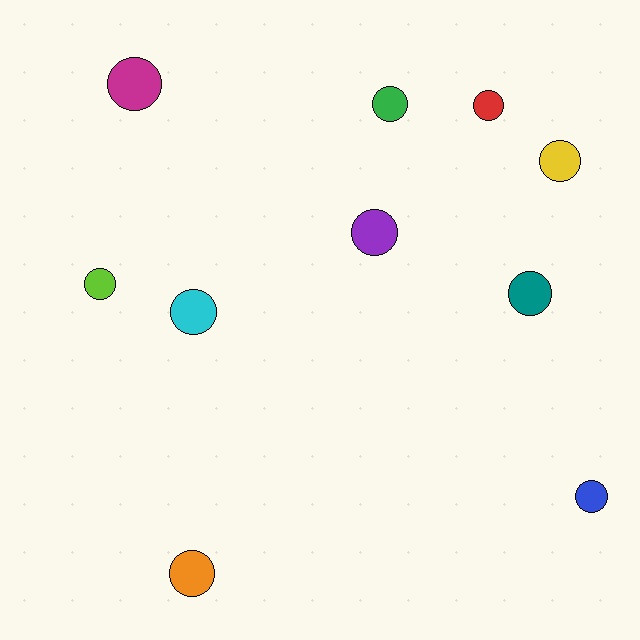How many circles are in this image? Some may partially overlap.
There are 10 circles.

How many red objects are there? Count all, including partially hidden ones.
There is 1 red object.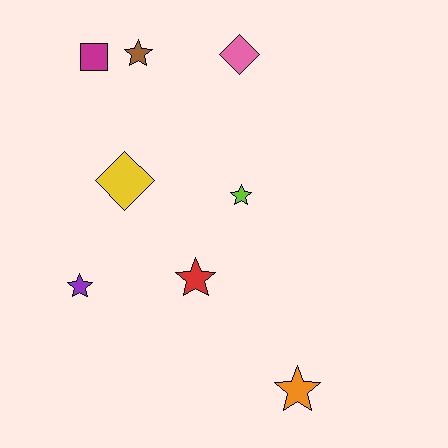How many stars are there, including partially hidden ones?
There are 5 stars.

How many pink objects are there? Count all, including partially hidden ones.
There is 1 pink object.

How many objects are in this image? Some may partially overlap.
There are 8 objects.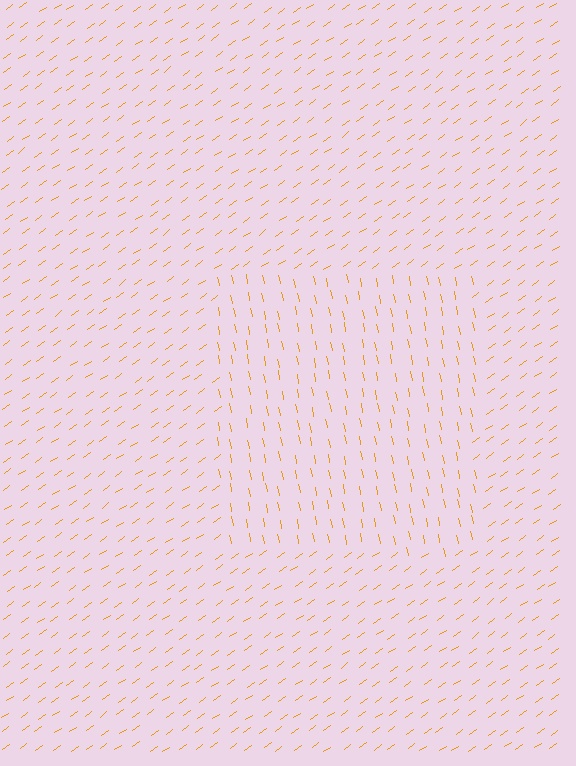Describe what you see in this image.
The image is filled with small orange line segments. A rectangle region in the image has lines oriented differently from the surrounding lines, creating a visible texture boundary.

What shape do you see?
I see a rectangle.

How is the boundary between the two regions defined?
The boundary is defined purely by a change in line orientation (approximately 66 degrees difference). All lines are the same color and thickness.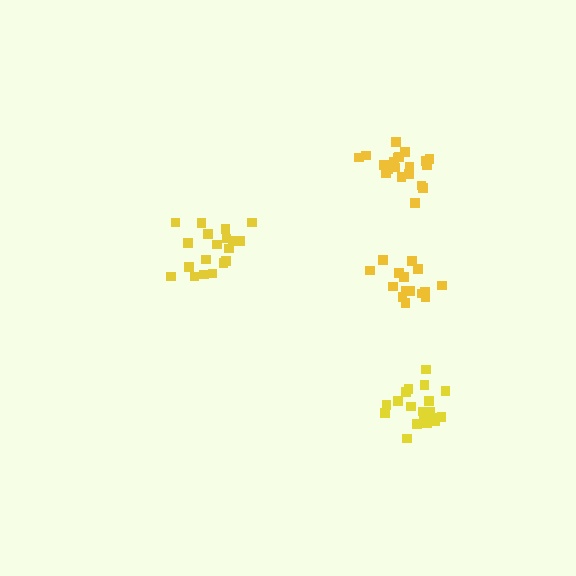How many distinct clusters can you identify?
There are 4 distinct clusters.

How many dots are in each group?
Group 1: 19 dots, Group 2: 20 dots, Group 3: 20 dots, Group 4: 15 dots (74 total).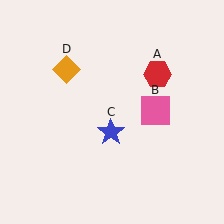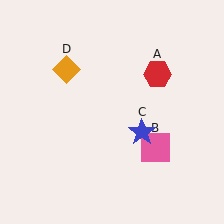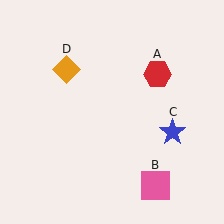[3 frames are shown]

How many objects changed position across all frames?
2 objects changed position: pink square (object B), blue star (object C).